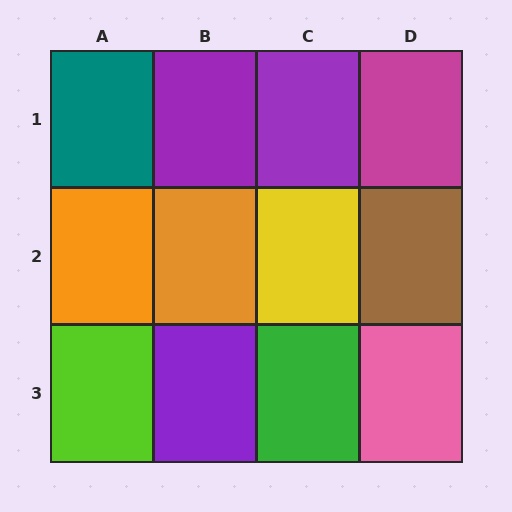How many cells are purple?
3 cells are purple.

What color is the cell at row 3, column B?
Purple.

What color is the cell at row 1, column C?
Purple.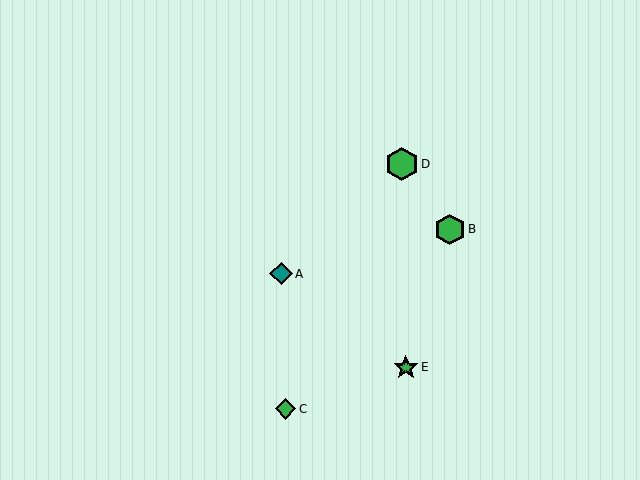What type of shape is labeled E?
Shape E is a green star.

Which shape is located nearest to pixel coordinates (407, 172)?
The green hexagon (labeled D) at (402, 164) is nearest to that location.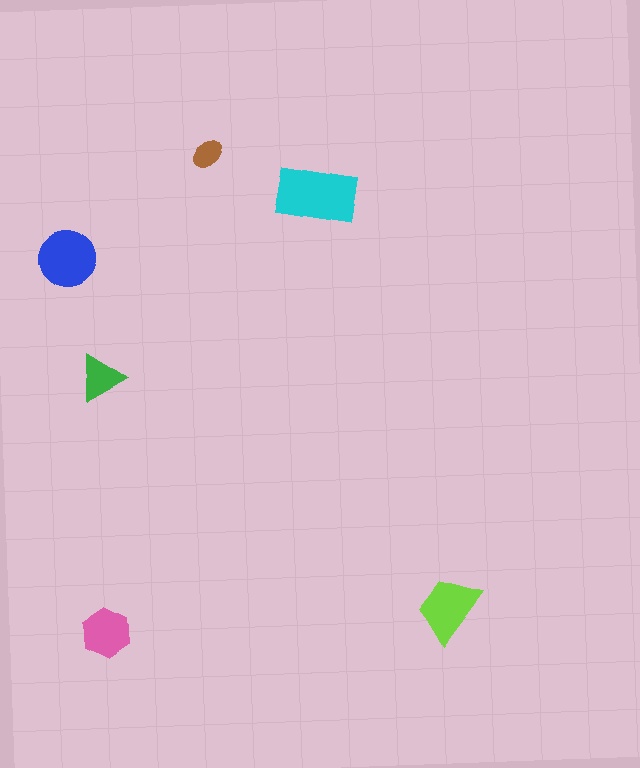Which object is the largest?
The cyan rectangle.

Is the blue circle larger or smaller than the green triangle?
Larger.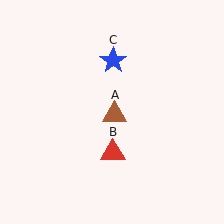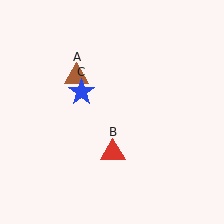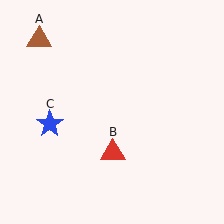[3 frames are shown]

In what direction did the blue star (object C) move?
The blue star (object C) moved down and to the left.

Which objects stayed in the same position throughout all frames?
Red triangle (object B) remained stationary.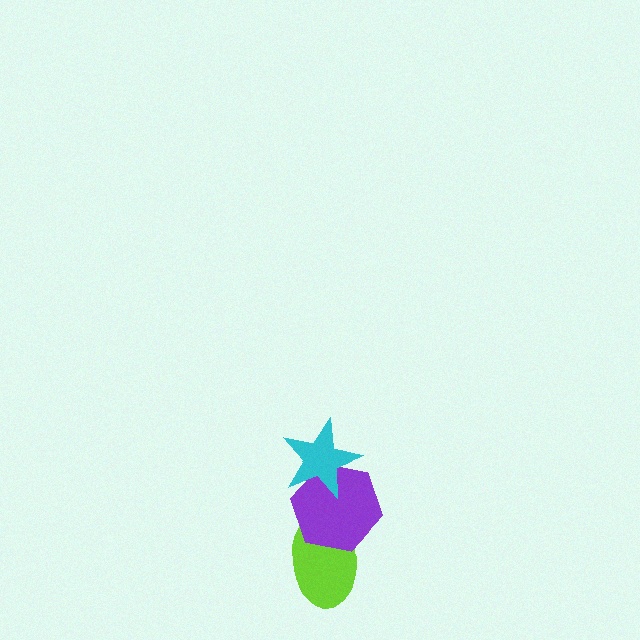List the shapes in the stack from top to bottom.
From top to bottom: the cyan star, the purple hexagon, the lime ellipse.